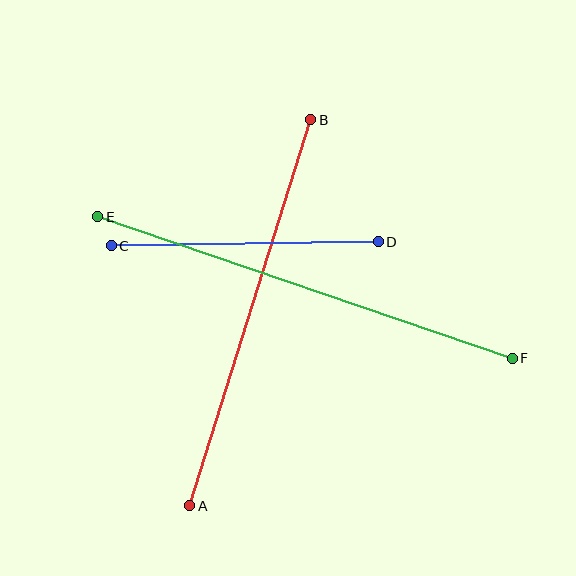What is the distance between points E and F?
The distance is approximately 438 pixels.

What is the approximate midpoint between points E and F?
The midpoint is at approximately (305, 287) pixels.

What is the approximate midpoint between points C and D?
The midpoint is at approximately (245, 244) pixels.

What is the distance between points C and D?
The distance is approximately 267 pixels.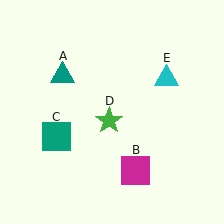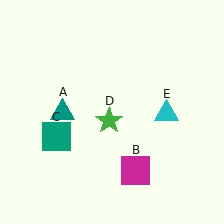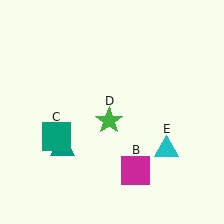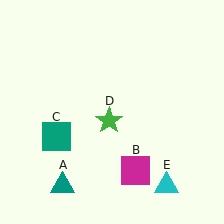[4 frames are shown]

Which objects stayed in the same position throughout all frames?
Magenta square (object B) and teal square (object C) and green star (object D) remained stationary.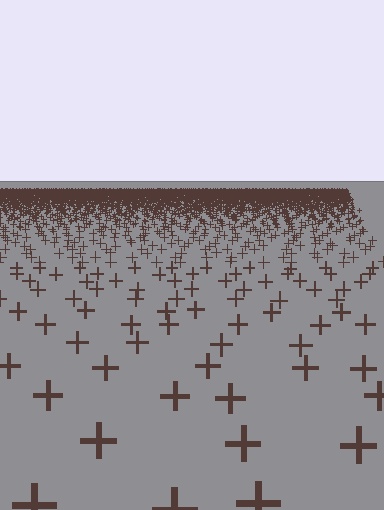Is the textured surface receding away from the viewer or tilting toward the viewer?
The surface is receding away from the viewer. Texture elements get smaller and denser toward the top.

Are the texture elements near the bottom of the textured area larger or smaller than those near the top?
Larger. Near the bottom, elements are closer to the viewer and appear at a bigger on-screen size.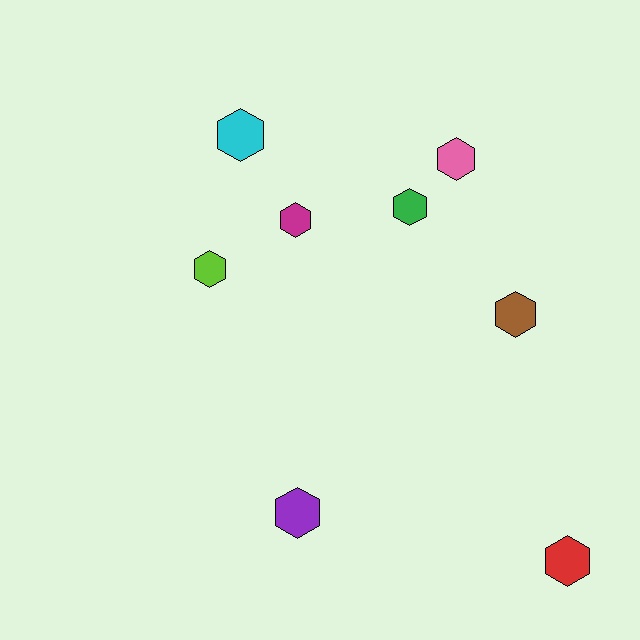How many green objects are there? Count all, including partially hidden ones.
There is 1 green object.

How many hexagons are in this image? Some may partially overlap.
There are 8 hexagons.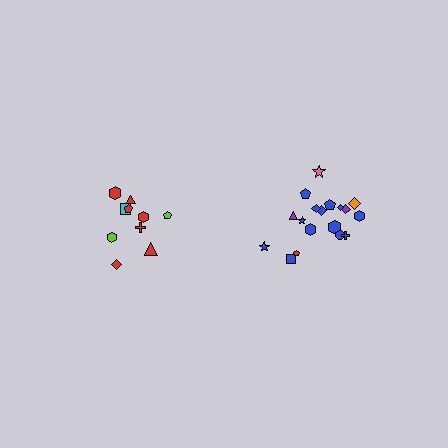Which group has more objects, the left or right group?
The right group.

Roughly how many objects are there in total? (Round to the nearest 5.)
Roughly 30 objects in total.